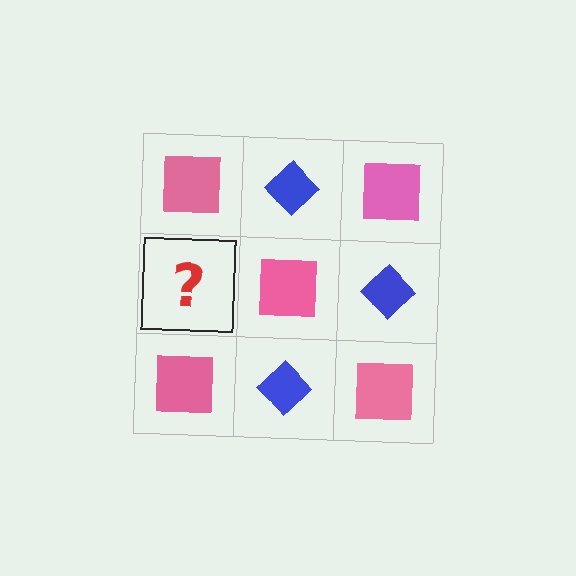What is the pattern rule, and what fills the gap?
The rule is that it alternates pink square and blue diamond in a checkerboard pattern. The gap should be filled with a blue diamond.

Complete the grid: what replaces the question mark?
The question mark should be replaced with a blue diamond.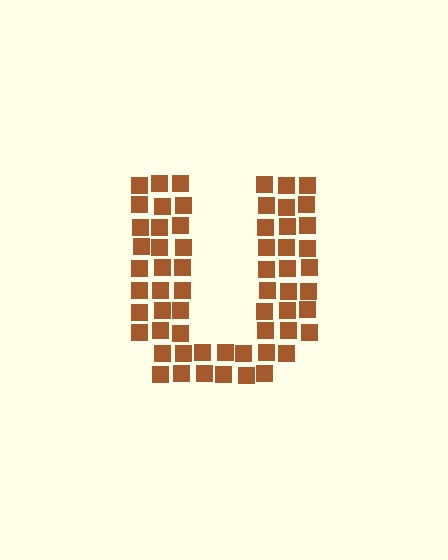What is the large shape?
The large shape is the letter U.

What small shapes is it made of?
It is made of small squares.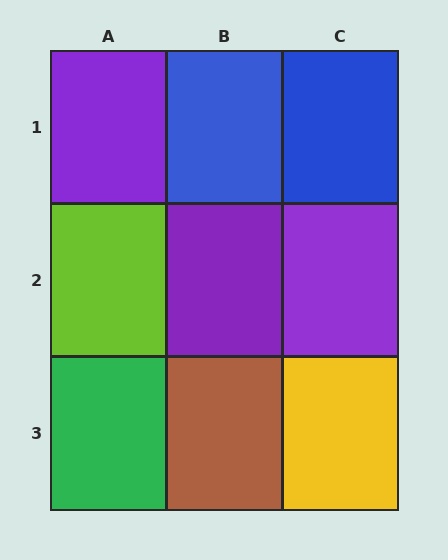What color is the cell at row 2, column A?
Lime.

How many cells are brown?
1 cell is brown.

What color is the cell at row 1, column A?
Purple.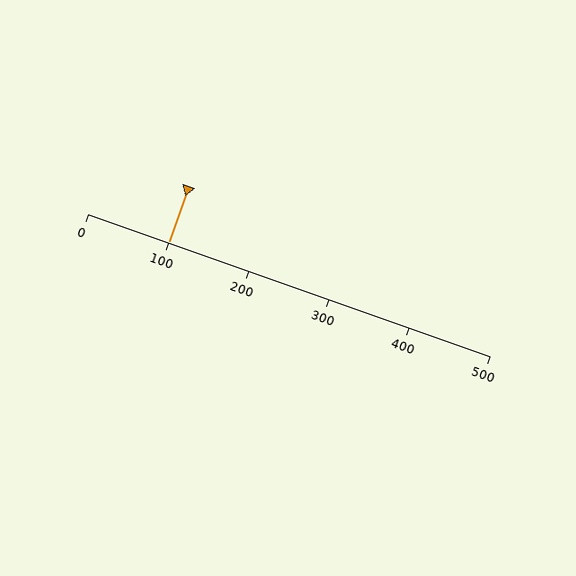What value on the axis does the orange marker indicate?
The marker indicates approximately 100.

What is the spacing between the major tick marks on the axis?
The major ticks are spaced 100 apart.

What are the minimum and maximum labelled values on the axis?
The axis runs from 0 to 500.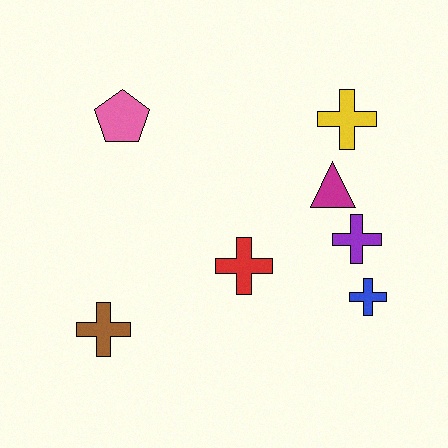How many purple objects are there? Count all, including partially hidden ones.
There is 1 purple object.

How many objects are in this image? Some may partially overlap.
There are 7 objects.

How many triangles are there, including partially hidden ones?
There is 1 triangle.